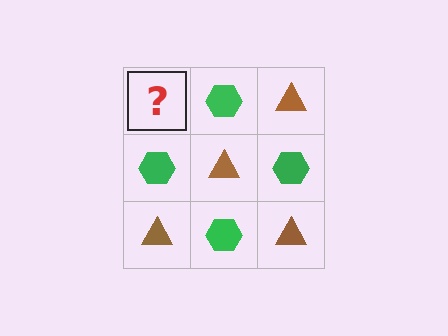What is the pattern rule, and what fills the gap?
The rule is that it alternates brown triangle and green hexagon in a checkerboard pattern. The gap should be filled with a brown triangle.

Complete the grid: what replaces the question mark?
The question mark should be replaced with a brown triangle.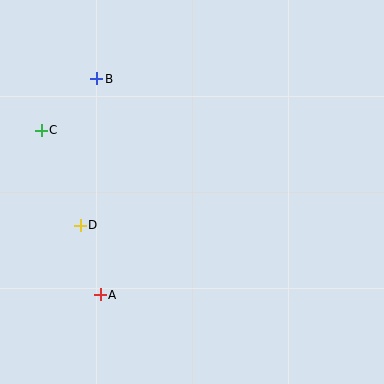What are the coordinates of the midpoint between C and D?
The midpoint between C and D is at (61, 178).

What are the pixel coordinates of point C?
Point C is at (41, 130).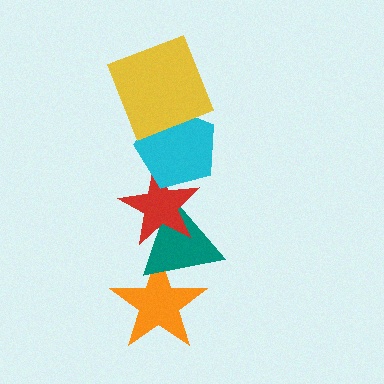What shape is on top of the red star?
The cyan pentagon is on top of the red star.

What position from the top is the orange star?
The orange star is 5th from the top.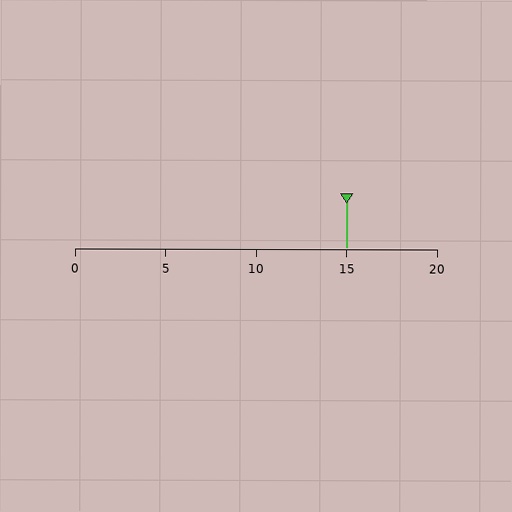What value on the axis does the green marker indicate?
The marker indicates approximately 15.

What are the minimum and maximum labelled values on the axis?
The axis runs from 0 to 20.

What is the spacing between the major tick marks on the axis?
The major ticks are spaced 5 apart.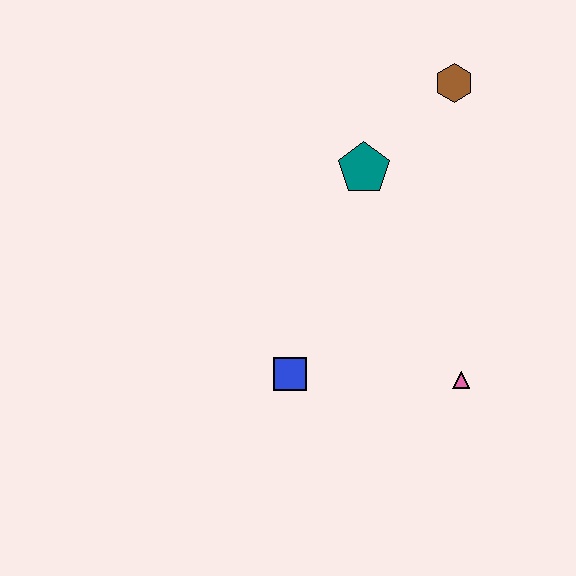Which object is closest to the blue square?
The pink triangle is closest to the blue square.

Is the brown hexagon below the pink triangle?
No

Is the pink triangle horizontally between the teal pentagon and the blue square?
No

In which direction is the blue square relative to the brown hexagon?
The blue square is below the brown hexagon.